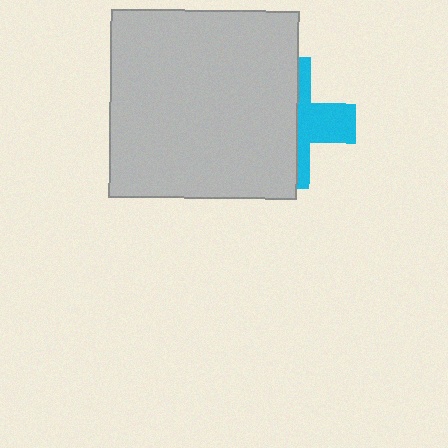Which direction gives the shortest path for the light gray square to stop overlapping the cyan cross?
Moving left gives the shortest separation.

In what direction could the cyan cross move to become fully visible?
The cyan cross could move right. That would shift it out from behind the light gray square entirely.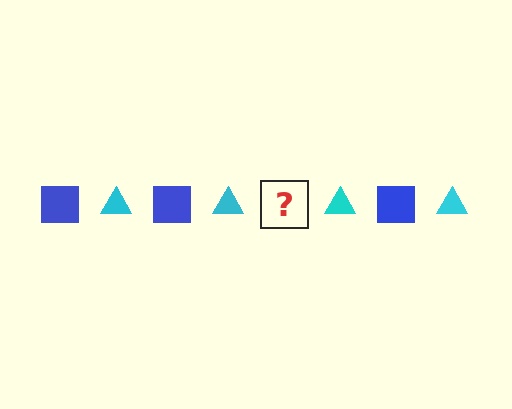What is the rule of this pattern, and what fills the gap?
The rule is that the pattern alternates between blue square and cyan triangle. The gap should be filled with a blue square.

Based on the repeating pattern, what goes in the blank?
The blank should be a blue square.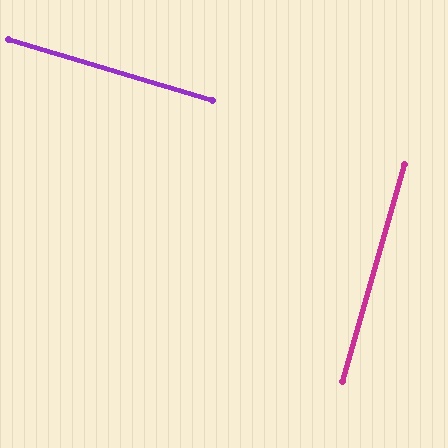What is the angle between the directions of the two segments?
Approximately 89 degrees.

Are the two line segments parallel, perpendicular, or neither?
Perpendicular — they meet at approximately 89°.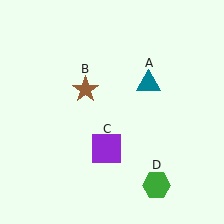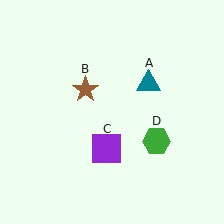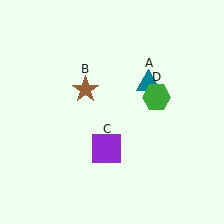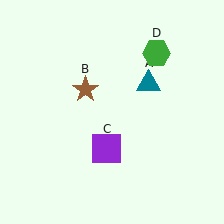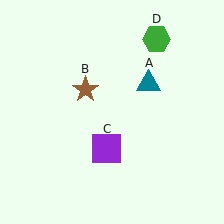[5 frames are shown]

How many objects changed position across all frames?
1 object changed position: green hexagon (object D).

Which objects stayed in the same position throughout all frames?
Teal triangle (object A) and brown star (object B) and purple square (object C) remained stationary.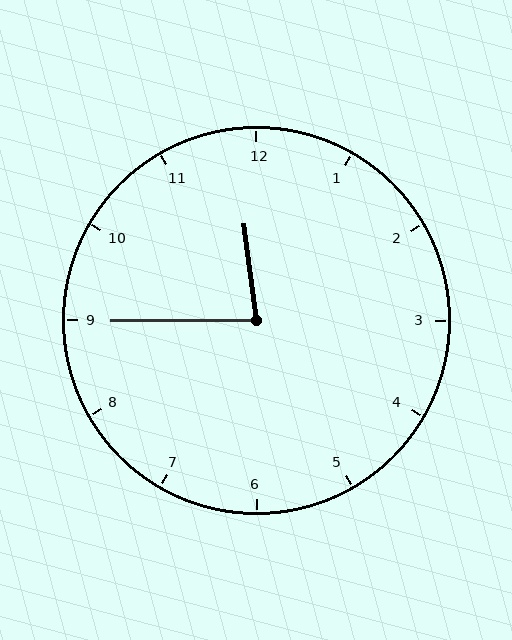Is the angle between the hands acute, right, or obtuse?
It is acute.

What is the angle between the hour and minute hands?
Approximately 82 degrees.